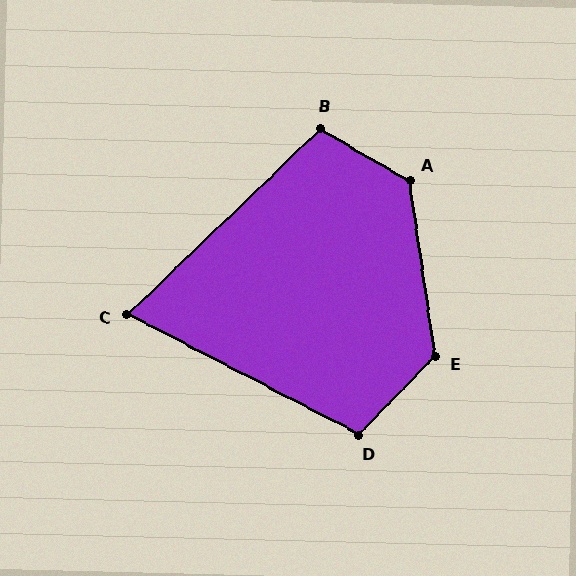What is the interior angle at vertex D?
Approximately 107 degrees (obtuse).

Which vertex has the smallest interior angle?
C, at approximately 71 degrees.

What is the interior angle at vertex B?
Approximately 106 degrees (obtuse).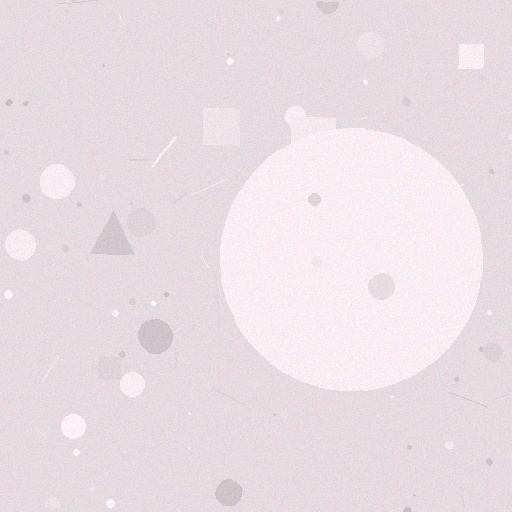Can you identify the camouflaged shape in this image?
The camouflaged shape is a circle.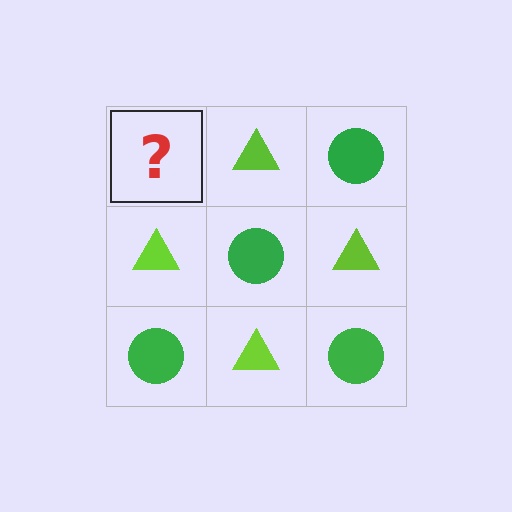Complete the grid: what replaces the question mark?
The question mark should be replaced with a green circle.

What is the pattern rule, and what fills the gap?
The rule is that it alternates green circle and lime triangle in a checkerboard pattern. The gap should be filled with a green circle.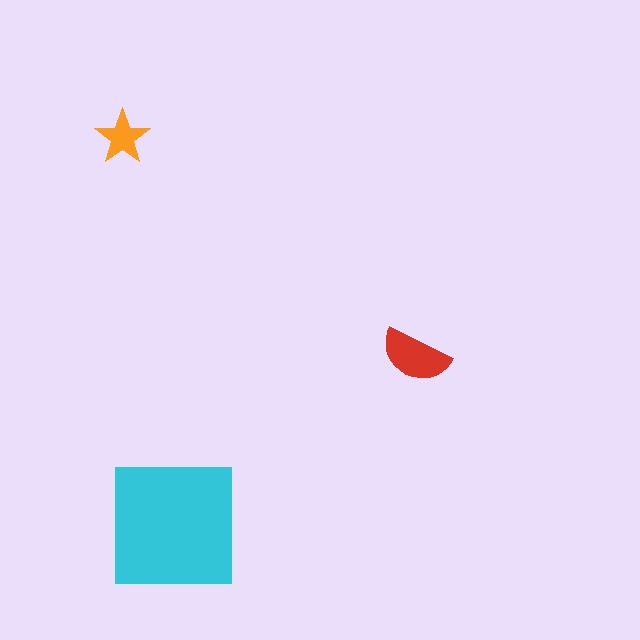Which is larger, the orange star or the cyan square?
The cyan square.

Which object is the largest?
The cyan square.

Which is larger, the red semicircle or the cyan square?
The cyan square.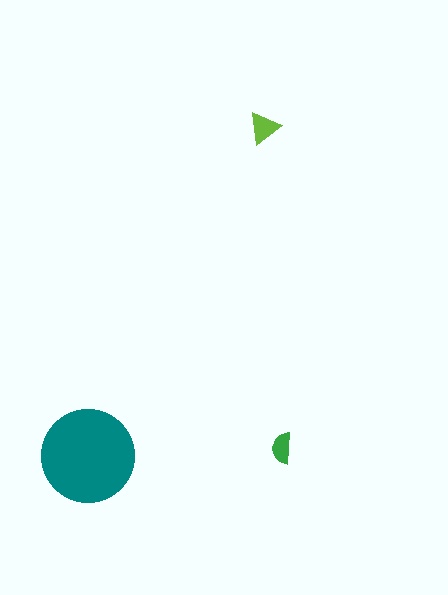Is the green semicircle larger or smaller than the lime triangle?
Smaller.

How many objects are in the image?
There are 3 objects in the image.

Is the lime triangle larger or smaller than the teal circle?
Smaller.